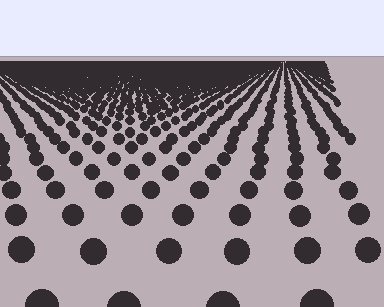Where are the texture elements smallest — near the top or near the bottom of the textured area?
Near the top.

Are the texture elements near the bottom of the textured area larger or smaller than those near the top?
Larger. Near the bottom, elements are closer to the viewer and appear at a bigger on-screen size.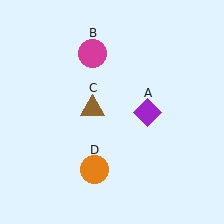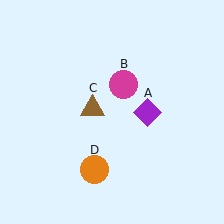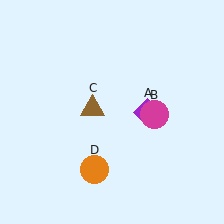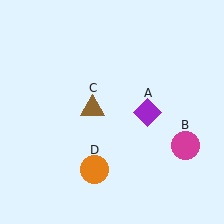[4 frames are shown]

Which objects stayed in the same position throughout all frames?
Purple diamond (object A) and brown triangle (object C) and orange circle (object D) remained stationary.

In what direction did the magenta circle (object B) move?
The magenta circle (object B) moved down and to the right.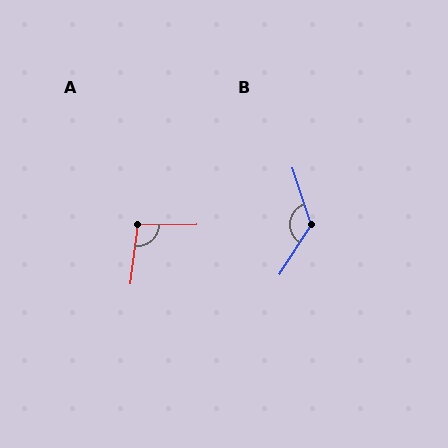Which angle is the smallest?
A, at approximately 98 degrees.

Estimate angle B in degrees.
Approximately 129 degrees.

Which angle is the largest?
B, at approximately 129 degrees.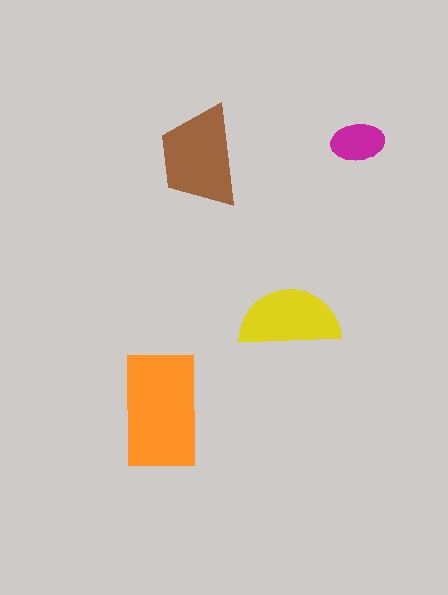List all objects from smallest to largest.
The magenta ellipse, the yellow semicircle, the brown trapezoid, the orange rectangle.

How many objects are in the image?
There are 4 objects in the image.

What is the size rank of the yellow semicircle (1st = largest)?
3rd.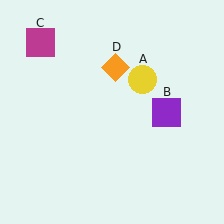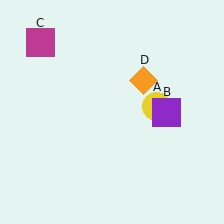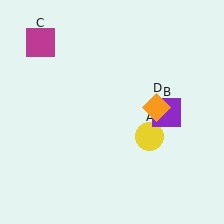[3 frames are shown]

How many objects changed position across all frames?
2 objects changed position: yellow circle (object A), orange diamond (object D).